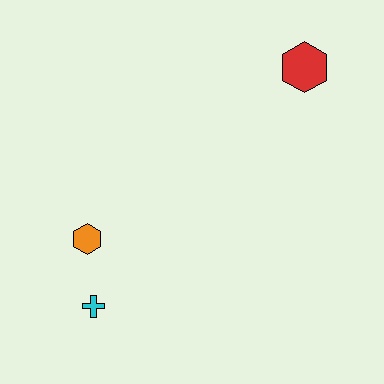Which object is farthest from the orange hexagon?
The red hexagon is farthest from the orange hexagon.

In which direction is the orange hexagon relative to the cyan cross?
The orange hexagon is above the cyan cross.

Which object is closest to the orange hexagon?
The cyan cross is closest to the orange hexagon.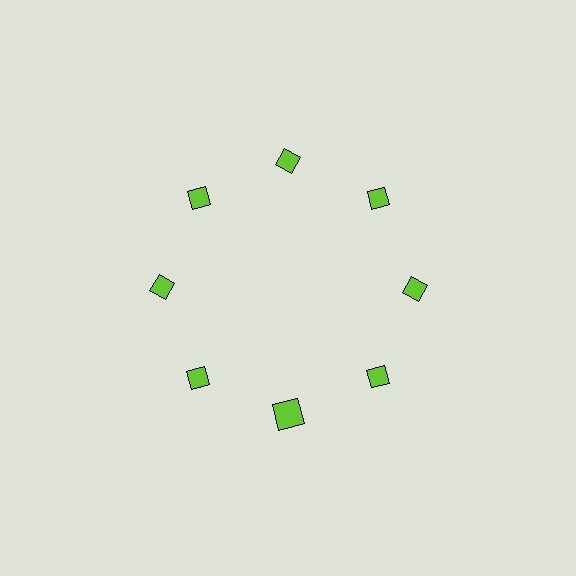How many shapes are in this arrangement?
There are 8 shapes arranged in a ring pattern.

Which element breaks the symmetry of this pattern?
The lime square at roughly the 6 o'clock position breaks the symmetry. All other shapes are lime diamonds.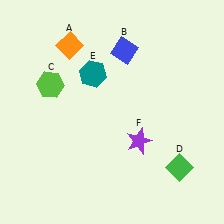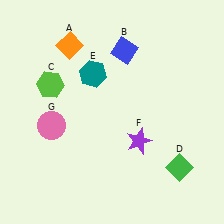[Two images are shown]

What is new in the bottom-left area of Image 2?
A pink circle (G) was added in the bottom-left area of Image 2.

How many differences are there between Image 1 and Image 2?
There is 1 difference between the two images.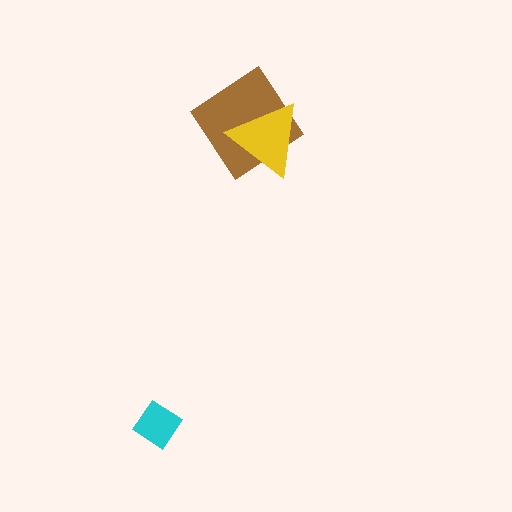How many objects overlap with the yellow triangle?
1 object overlaps with the yellow triangle.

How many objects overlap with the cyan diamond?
0 objects overlap with the cyan diamond.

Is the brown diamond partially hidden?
Yes, it is partially covered by another shape.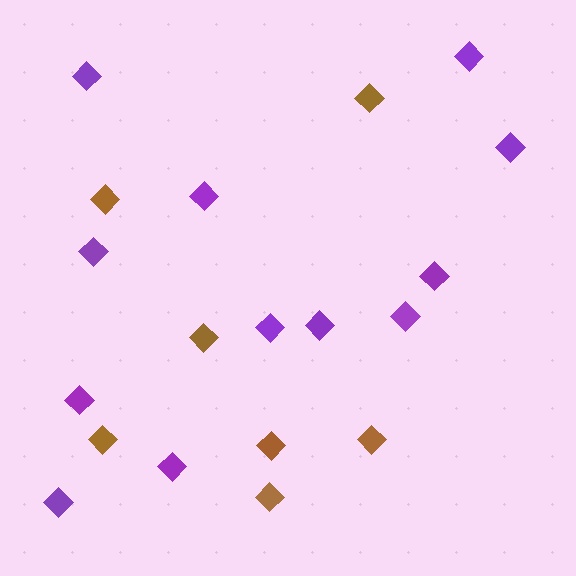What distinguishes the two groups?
There are 2 groups: one group of brown diamonds (7) and one group of purple diamonds (12).